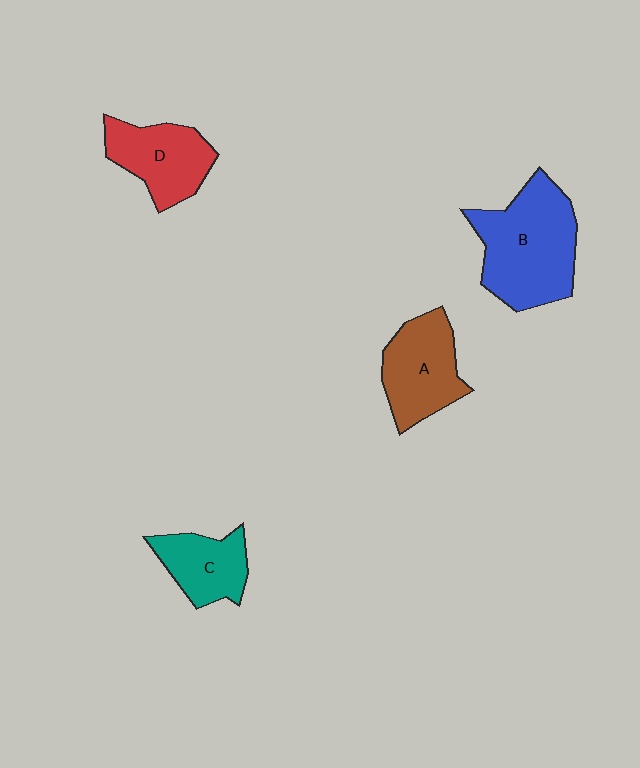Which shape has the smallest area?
Shape C (teal).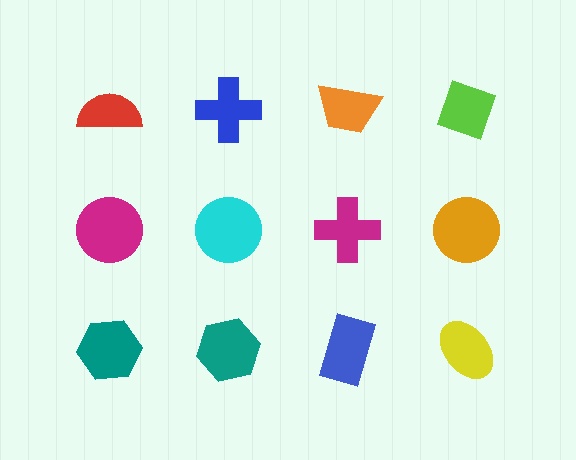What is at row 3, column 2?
A teal hexagon.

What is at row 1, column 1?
A red semicircle.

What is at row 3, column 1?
A teal hexagon.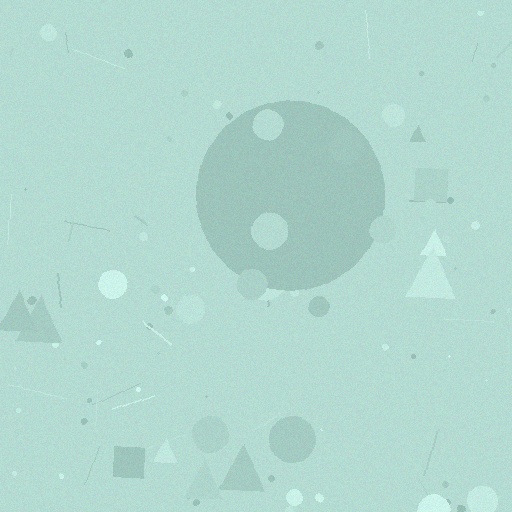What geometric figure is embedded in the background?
A circle is embedded in the background.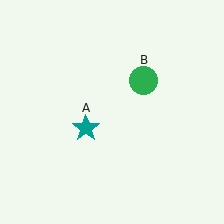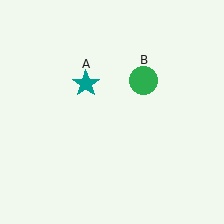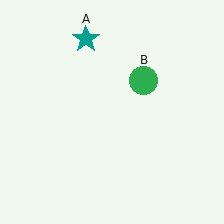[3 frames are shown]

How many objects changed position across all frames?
1 object changed position: teal star (object A).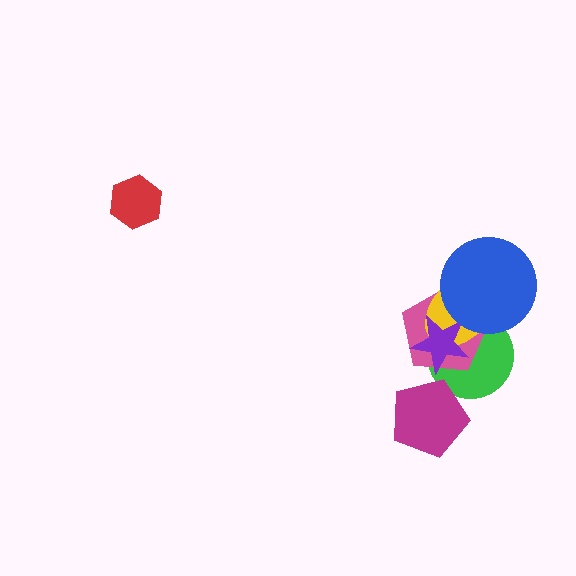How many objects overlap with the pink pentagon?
4 objects overlap with the pink pentagon.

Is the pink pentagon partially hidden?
Yes, it is partially covered by another shape.